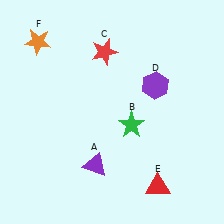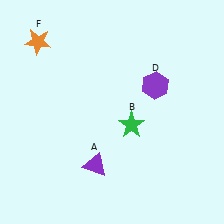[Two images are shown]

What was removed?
The red triangle (E), the red star (C) were removed in Image 2.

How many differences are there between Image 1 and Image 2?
There are 2 differences between the two images.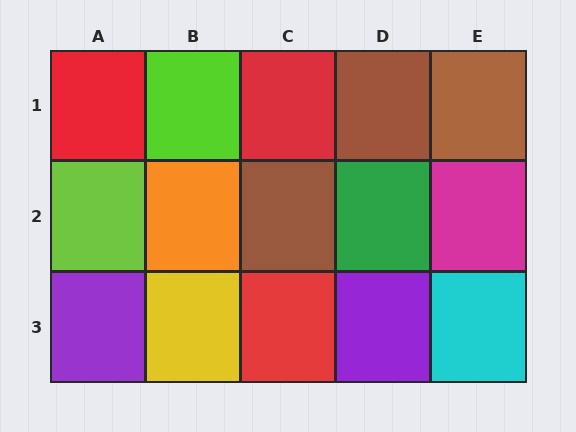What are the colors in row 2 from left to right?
Lime, orange, brown, green, magenta.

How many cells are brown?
3 cells are brown.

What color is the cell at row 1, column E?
Brown.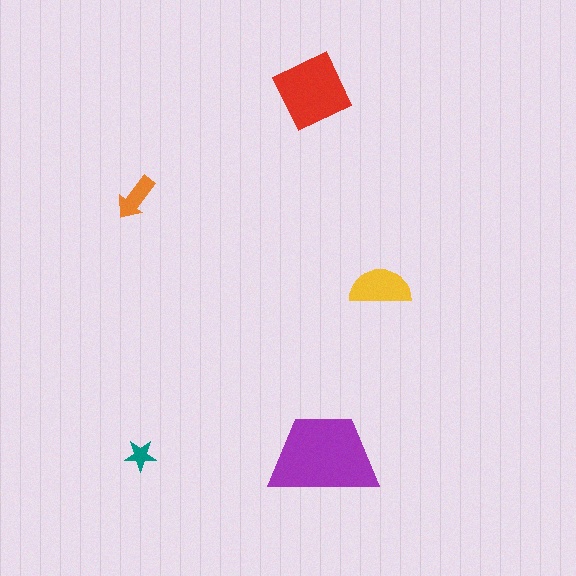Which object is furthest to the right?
The yellow semicircle is rightmost.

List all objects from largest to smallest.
The purple trapezoid, the red diamond, the yellow semicircle, the orange arrow, the teal star.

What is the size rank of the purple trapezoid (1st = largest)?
1st.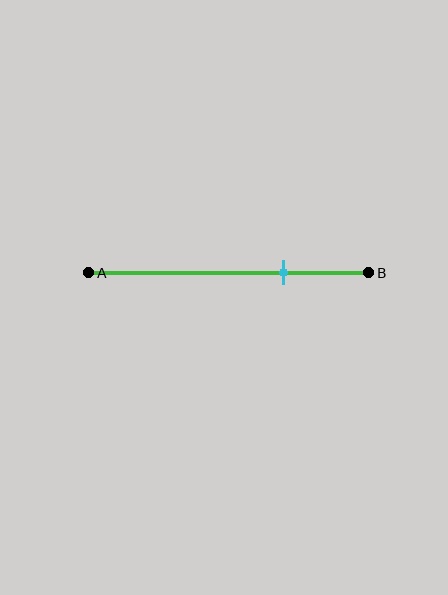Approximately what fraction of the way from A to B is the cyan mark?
The cyan mark is approximately 70% of the way from A to B.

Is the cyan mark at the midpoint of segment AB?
No, the mark is at about 70% from A, not at the 50% midpoint.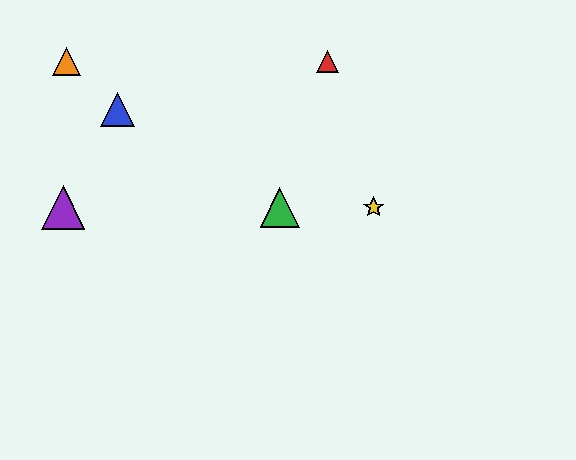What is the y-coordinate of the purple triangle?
The purple triangle is at y≈207.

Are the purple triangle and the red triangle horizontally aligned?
No, the purple triangle is at y≈207 and the red triangle is at y≈61.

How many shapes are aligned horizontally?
3 shapes (the green triangle, the yellow star, the purple triangle) are aligned horizontally.